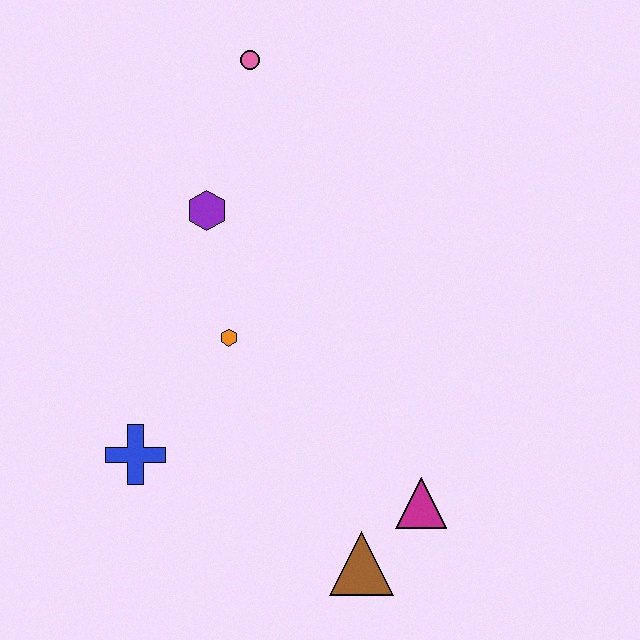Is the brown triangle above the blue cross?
No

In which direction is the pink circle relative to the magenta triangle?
The pink circle is above the magenta triangle.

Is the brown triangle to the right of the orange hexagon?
Yes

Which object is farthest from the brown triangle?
The pink circle is farthest from the brown triangle.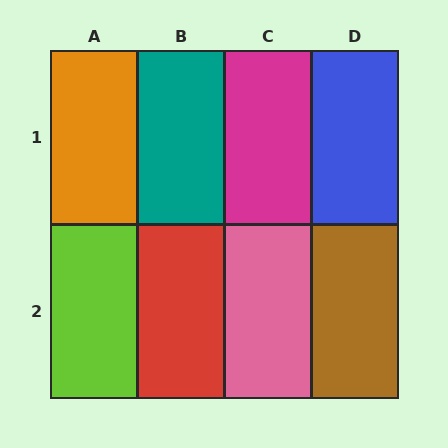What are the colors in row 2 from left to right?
Lime, red, pink, brown.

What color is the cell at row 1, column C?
Magenta.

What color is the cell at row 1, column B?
Teal.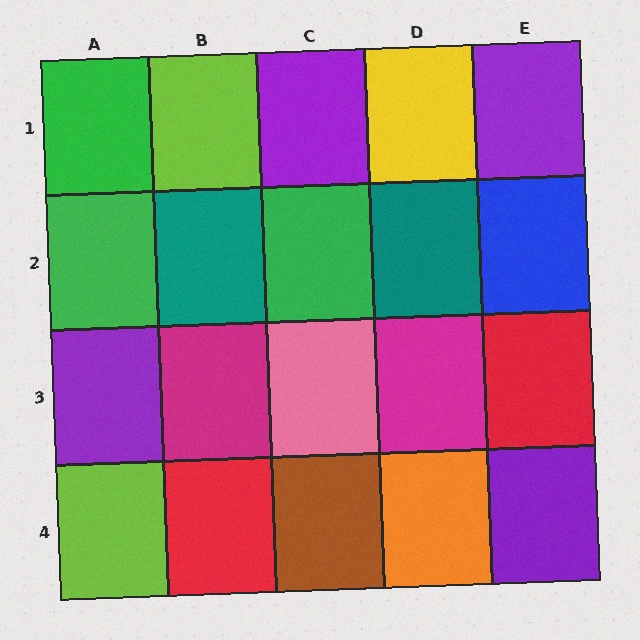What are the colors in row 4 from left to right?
Lime, red, brown, orange, purple.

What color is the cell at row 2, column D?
Teal.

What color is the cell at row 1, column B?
Lime.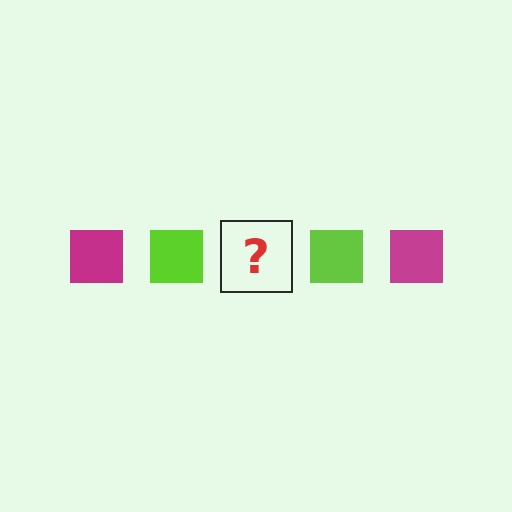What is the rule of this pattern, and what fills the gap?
The rule is that the pattern cycles through magenta, lime squares. The gap should be filled with a magenta square.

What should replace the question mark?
The question mark should be replaced with a magenta square.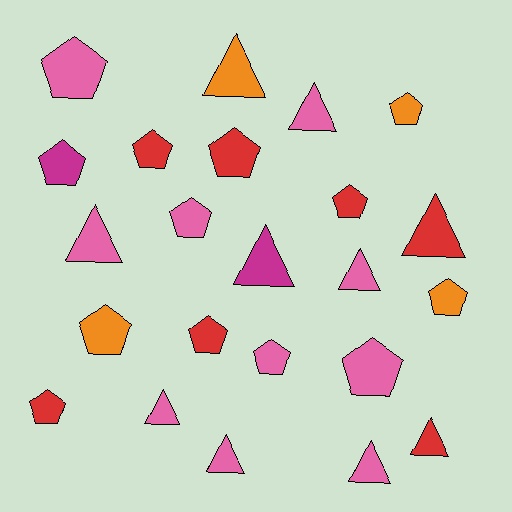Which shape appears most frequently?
Pentagon, with 13 objects.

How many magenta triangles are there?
There is 1 magenta triangle.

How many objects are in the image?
There are 23 objects.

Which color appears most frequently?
Pink, with 10 objects.